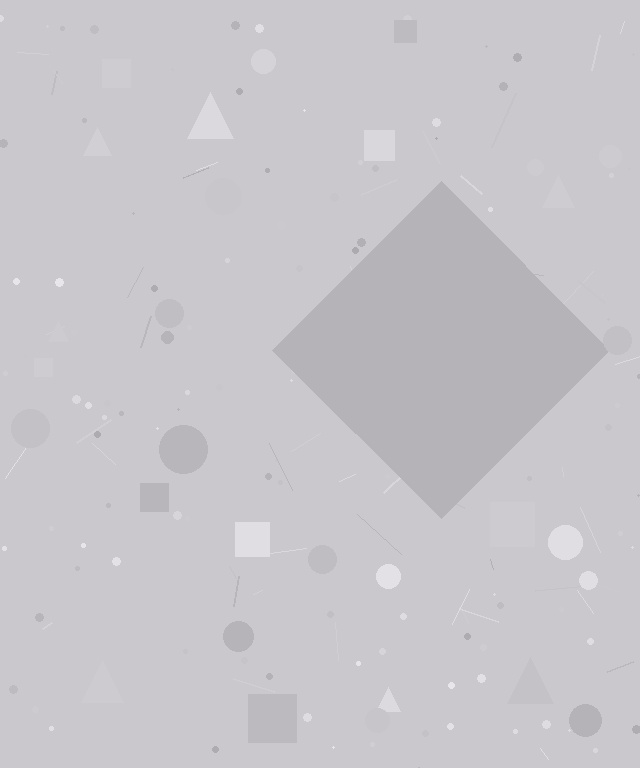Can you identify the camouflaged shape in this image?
The camouflaged shape is a diamond.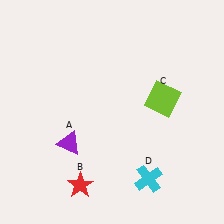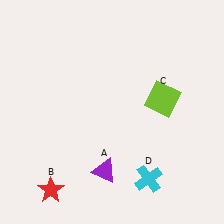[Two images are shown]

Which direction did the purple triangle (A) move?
The purple triangle (A) moved right.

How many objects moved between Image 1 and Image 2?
2 objects moved between the two images.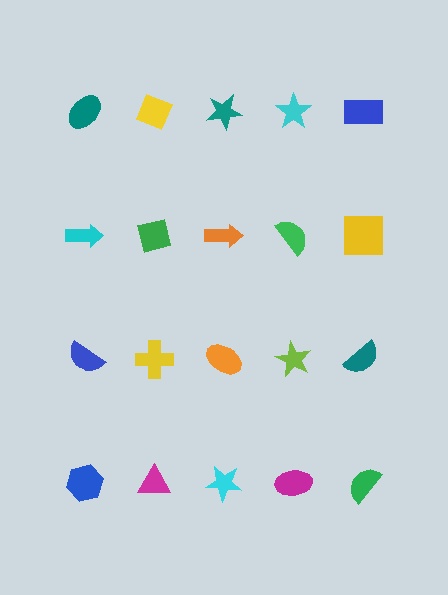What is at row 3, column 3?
An orange ellipse.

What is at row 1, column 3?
A teal star.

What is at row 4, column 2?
A magenta triangle.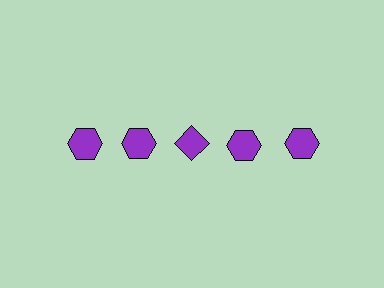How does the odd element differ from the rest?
It has a different shape: diamond instead of hexagon.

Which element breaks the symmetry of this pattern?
The purple diamond in the top row, center column breaks the symmetry. All other shapes are purple hexagons.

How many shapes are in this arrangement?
There are 5 shapes arranged in a grid pattern.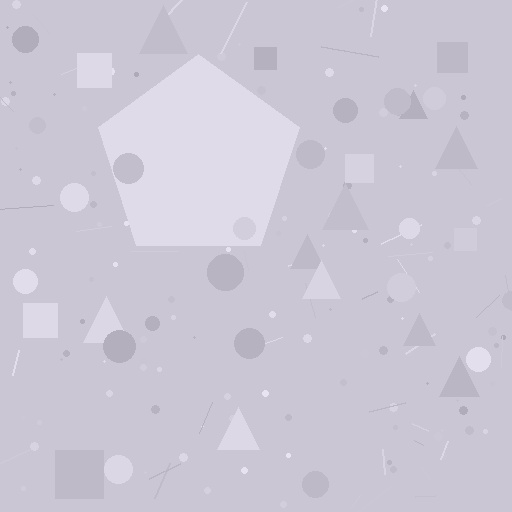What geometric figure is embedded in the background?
A pentagon is embedded in the background.